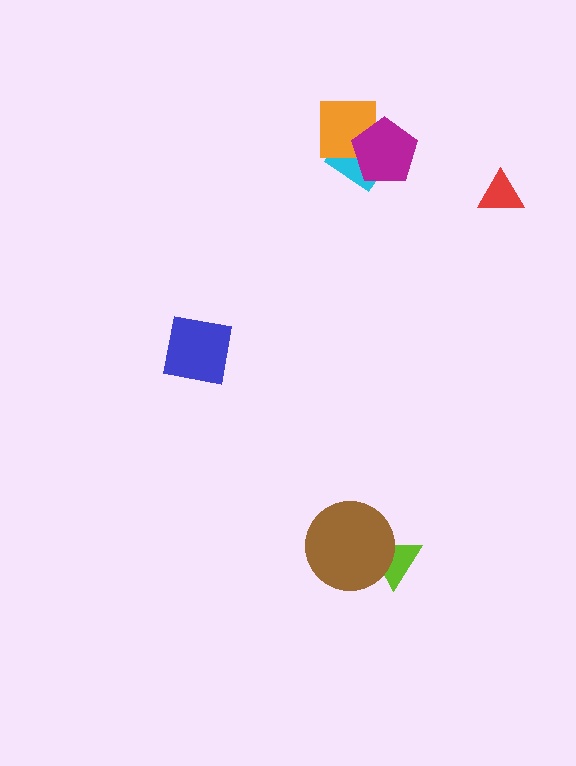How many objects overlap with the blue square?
0 objects overlap with the blue square.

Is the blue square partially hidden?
No, no other shape covers it.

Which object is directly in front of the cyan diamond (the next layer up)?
The orange square is directly in front of the cyan diamond.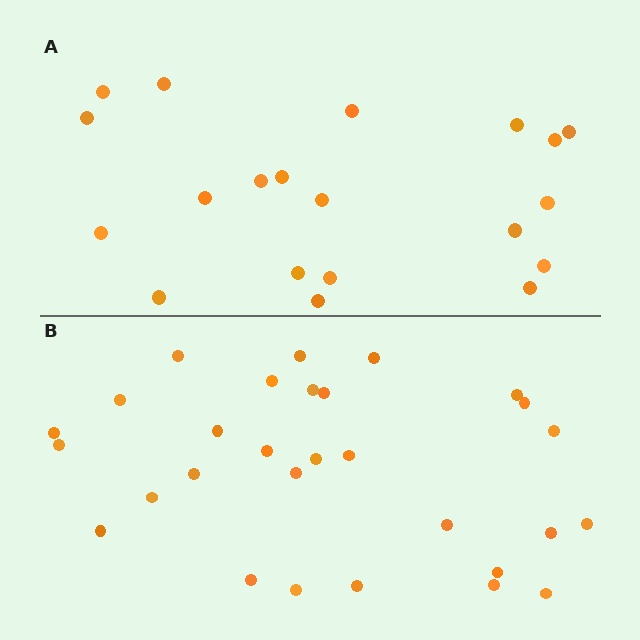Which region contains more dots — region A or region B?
Region B (the bottom region) has more dots.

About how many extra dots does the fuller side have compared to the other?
Region B has roughly 8 or so more dots than region A.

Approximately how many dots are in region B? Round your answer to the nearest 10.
About 30 dots. (The exact count is 29, which rounds to 30.)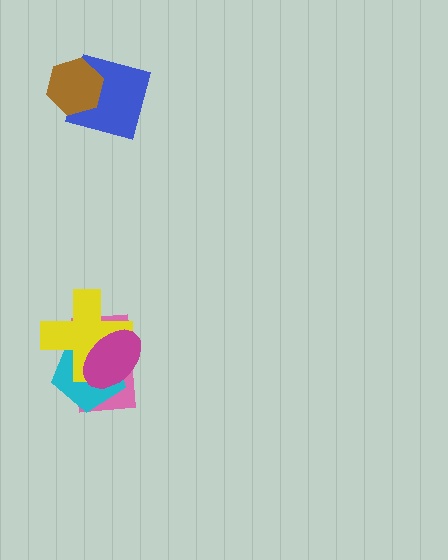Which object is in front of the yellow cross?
The magenta ellipse is in front of the yellow cross.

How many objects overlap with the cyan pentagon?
3 objects overlap with the cyan pentagon.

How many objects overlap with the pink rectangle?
3 objects overlap with the pink rectangle.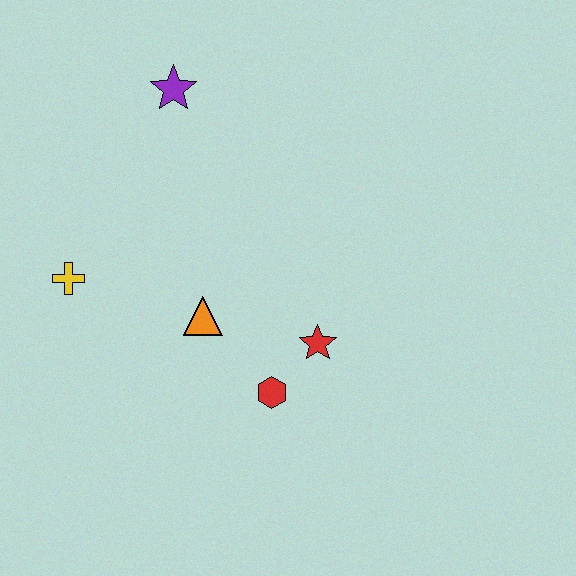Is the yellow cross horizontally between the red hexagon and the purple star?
No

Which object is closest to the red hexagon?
The red star is closest to the red hexagon.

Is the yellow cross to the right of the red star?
No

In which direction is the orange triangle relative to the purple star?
The orange triangle is below the purple star.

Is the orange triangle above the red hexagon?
Yes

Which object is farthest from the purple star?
The red hexagon is farthest from the purple star.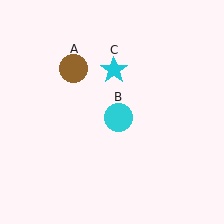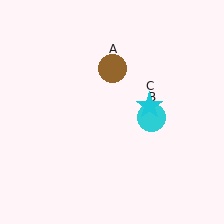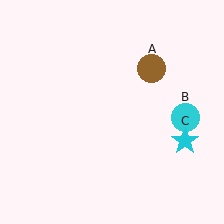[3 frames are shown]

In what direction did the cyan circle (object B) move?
The cyan circle (object B) moved right.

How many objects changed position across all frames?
3 objects changed position: brown circle (object A), cyan circle (object B), cyan star (object C).